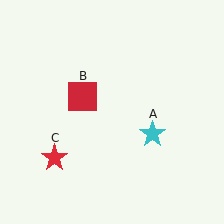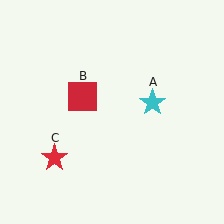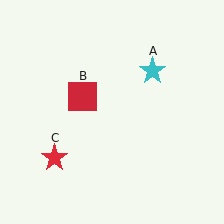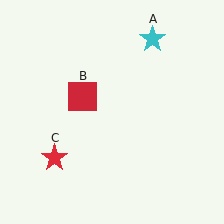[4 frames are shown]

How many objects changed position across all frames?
1 object changed position: cyan star (object A).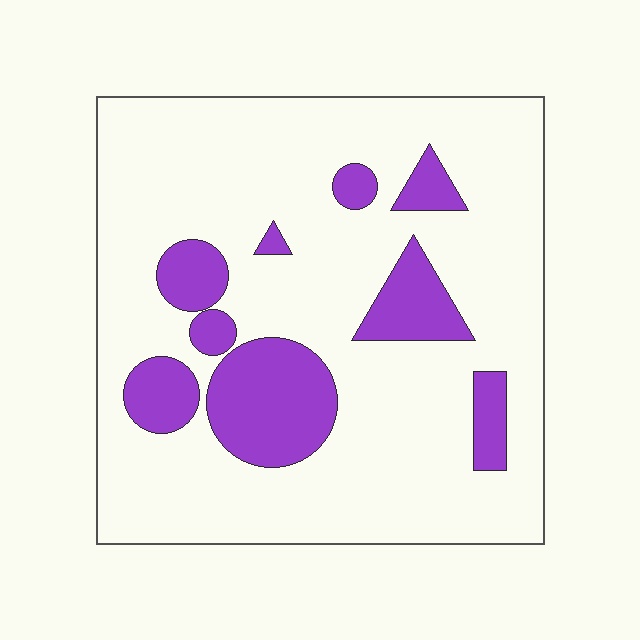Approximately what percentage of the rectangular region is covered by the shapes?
Approximately 20%.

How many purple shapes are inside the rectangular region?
9.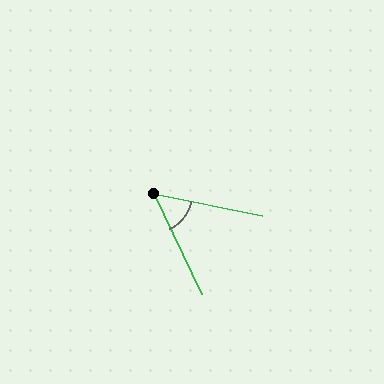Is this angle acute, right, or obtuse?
It is acute.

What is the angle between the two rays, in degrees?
Approximately 53 degrees.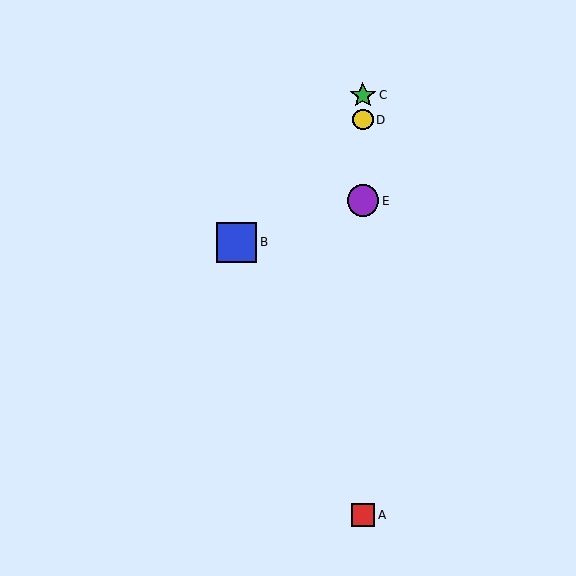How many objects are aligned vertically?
4 objects (A, C, D, E) are aligned vertically.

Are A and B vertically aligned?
No, A is at x≈363 and B is at x≈237.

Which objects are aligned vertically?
Objects A, C, D, E are aligned vertically.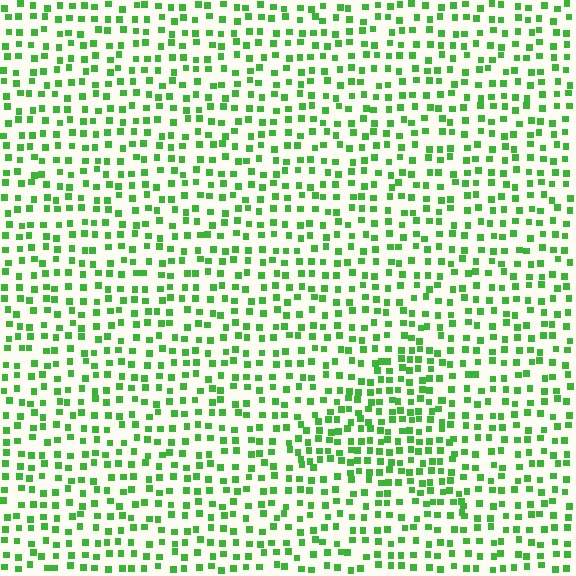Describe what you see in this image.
The image contains small green elements arranged at two different densities. A triangle-shaped region is visible where the elements are more densely packed than the surrounding area.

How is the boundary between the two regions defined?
The boundary is defined by a change in element density (approximately 1.6x ratio). All elements are the same color, size, and shape.